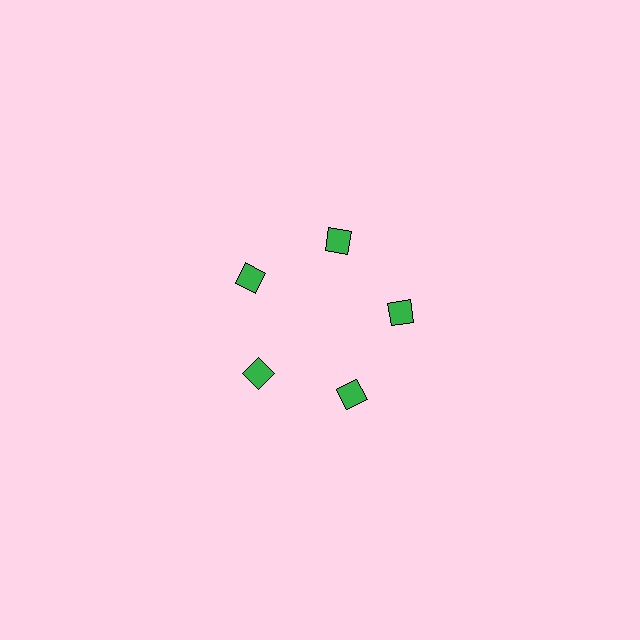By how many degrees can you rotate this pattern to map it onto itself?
The pattern maps onto itself every 72 degrees of rotation.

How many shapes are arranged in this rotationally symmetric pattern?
There are 5 shapes, arranged in 5 groups of 1.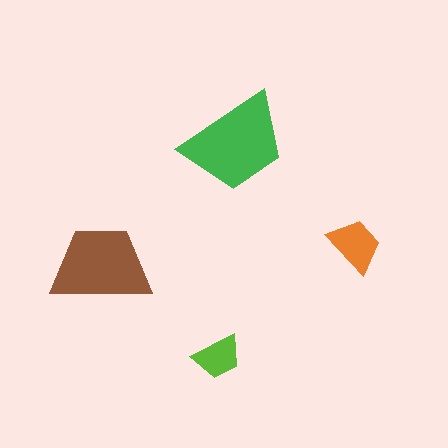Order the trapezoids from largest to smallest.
the green one, the brown one, the orange one, the lime one.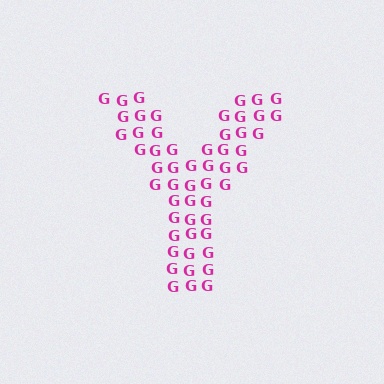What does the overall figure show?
The overall figure shows the letter Y.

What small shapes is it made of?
It is made of small letter G's.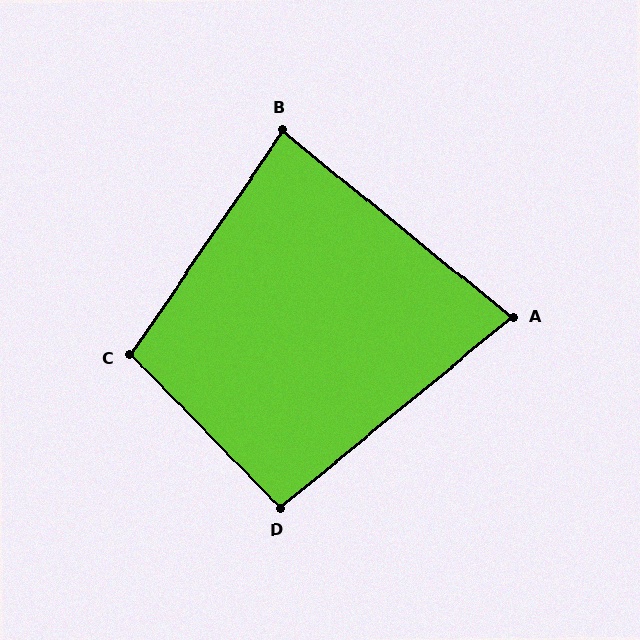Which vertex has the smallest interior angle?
A, at approximately 79 degrees.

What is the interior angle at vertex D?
Approximately 95 degrees (approximately right).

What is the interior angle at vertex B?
Approximately 85 degrees (approximately right).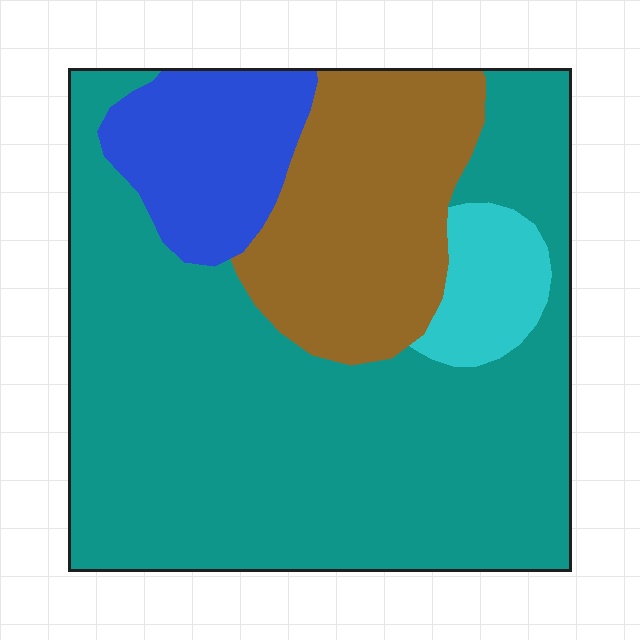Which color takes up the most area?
Teal, at roughly 60%.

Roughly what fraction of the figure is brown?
Brown covers 20% of the figure.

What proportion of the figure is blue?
Blue covers around 10% of the figure.